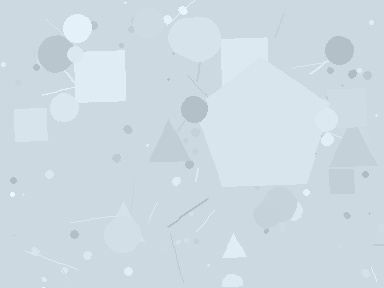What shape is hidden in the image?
A pentagon is hidden in the image.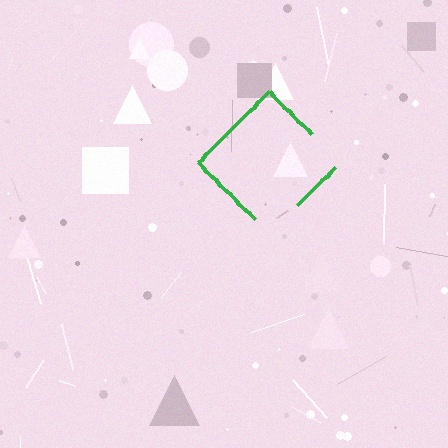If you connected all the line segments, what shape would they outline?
They would outline a diamond.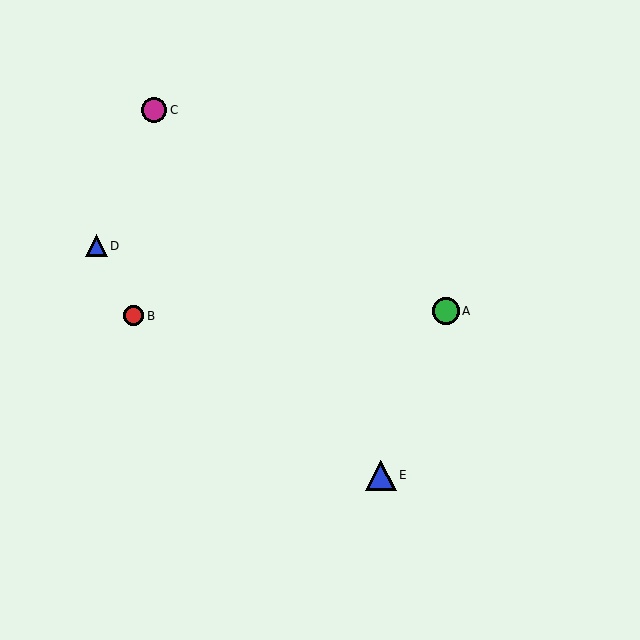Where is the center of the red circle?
The center of the red circle is at (133, 316).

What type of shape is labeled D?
Shape D is a blue triangle.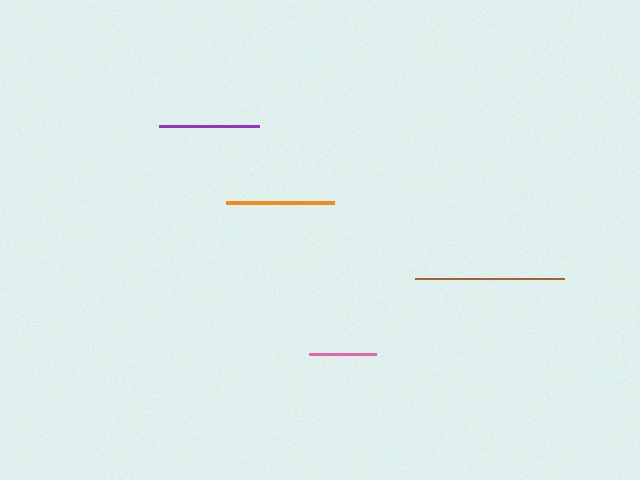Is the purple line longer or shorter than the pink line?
The purple line is longer than the pink line.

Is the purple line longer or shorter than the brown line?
The brown line is longer than the purple line.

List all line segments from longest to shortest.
From longest to shortest: brown, orange, purple, pink.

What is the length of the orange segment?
The orange segment is approximately 108 pixels long.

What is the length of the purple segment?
The purple segment is approximately 100 pixels long.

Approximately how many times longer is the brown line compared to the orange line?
The brown line is approximately 1.4 times the length of the orange line.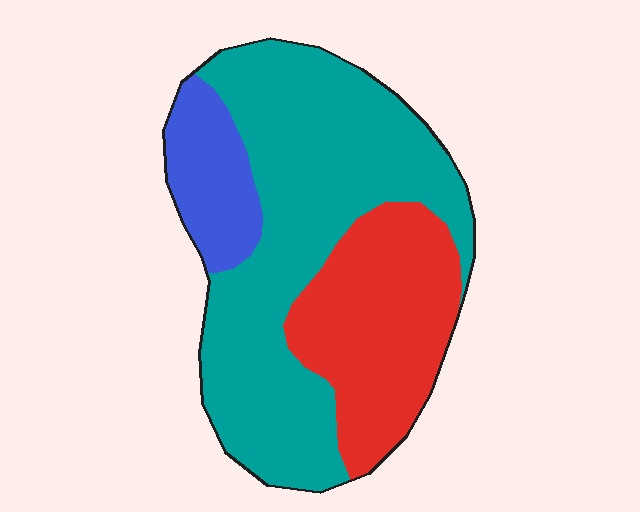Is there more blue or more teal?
Teal.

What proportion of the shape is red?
Red covers around 30% of the shape.